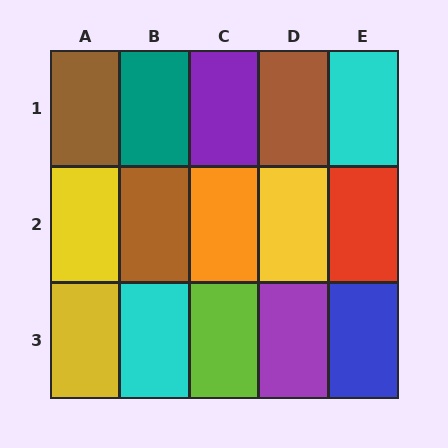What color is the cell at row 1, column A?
Brown.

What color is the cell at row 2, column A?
Yellow.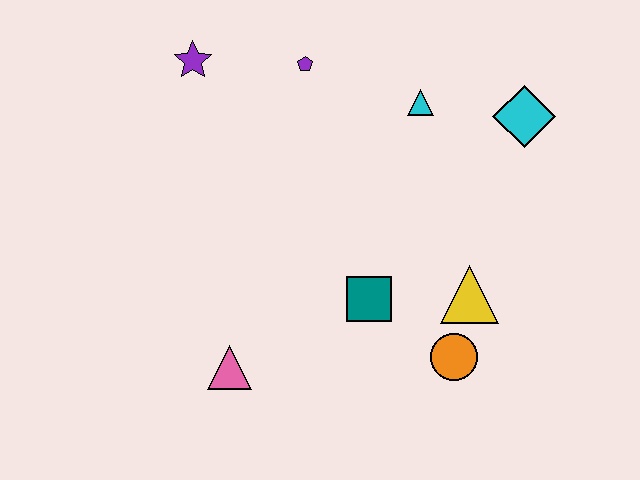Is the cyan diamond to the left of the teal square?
No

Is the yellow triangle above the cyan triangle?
No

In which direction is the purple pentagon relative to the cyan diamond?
The purple pentagon is to the left of the cyan diamond.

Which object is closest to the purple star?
The purple pentagon is closest to the purple star.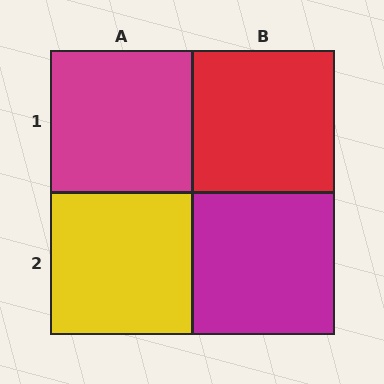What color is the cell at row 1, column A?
Magenta.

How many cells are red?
1 cell is red.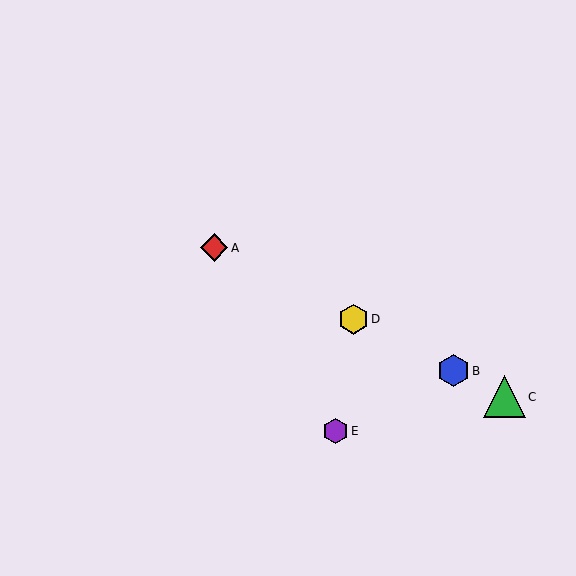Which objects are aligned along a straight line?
Objects A, B, C, D are aligned along a straight line.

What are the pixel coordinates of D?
Object D is at (354, 319).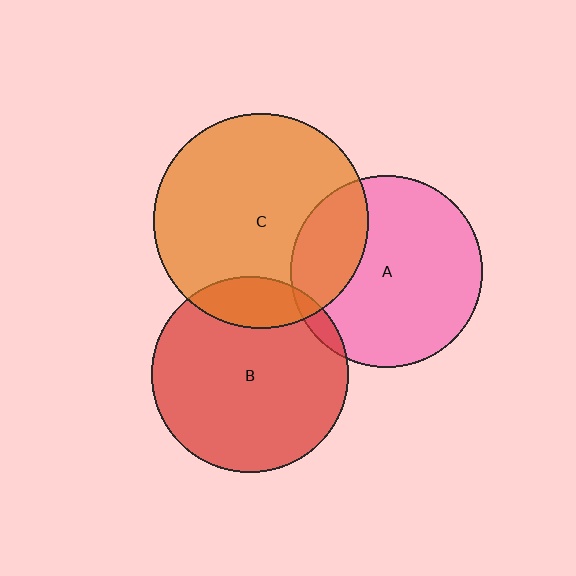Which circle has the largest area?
Circle C (orange).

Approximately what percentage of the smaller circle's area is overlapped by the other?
Approximately 25%.